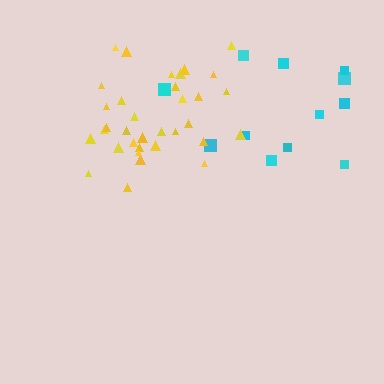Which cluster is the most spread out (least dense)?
Cyan.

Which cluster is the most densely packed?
Yellow.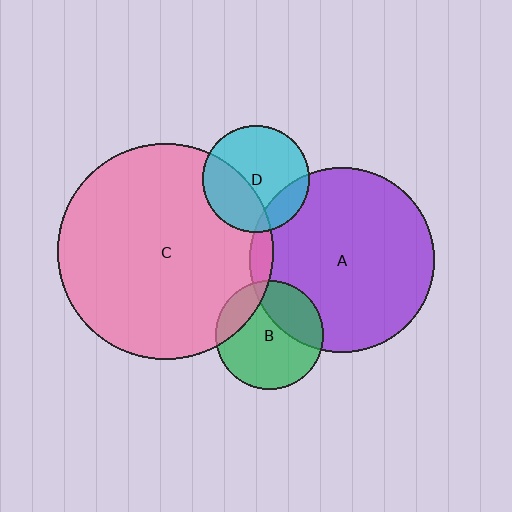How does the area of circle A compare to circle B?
Approximately 2.9 times.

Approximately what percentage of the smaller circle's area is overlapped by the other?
Approximately 15%.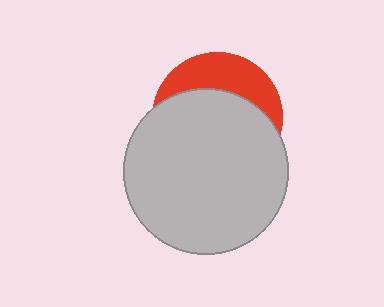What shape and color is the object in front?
The object in front is a light gray circle.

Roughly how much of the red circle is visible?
A small part of it is visible (roughly 32%).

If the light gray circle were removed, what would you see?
You would see the complete red circle.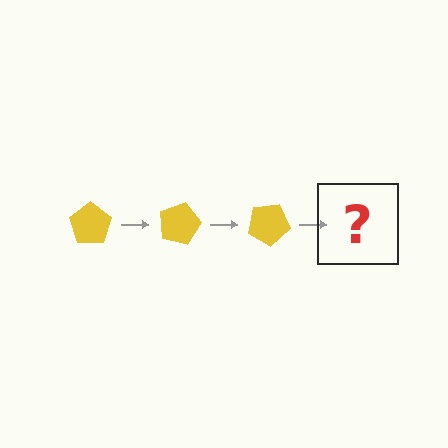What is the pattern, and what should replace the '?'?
The pattern is that the pentagon rotates 15 degrees each step. The '?' should be a yellow pentagon rotated 45 degrees.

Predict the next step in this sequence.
The next step is a yellow pentagon rotated 45 degrees.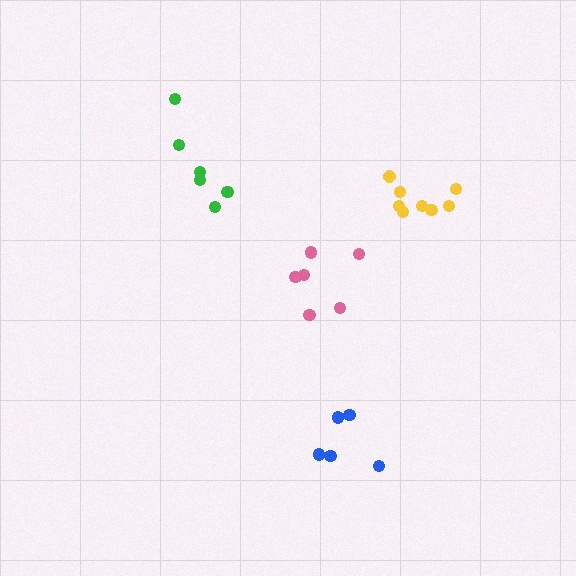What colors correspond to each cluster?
The clusters are colored: green, blue, pink, yellow.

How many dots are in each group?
Group 1: 6 dots, Group 2: 5 dots, Group 3: 6 dots, Group 4: 8 dots (25 total).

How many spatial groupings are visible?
There are 4 spatial groupings.